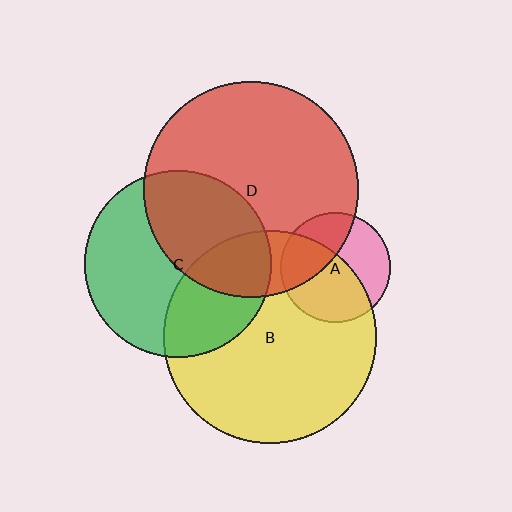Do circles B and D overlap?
Yes.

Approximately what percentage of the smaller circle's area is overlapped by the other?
Approximately 20%.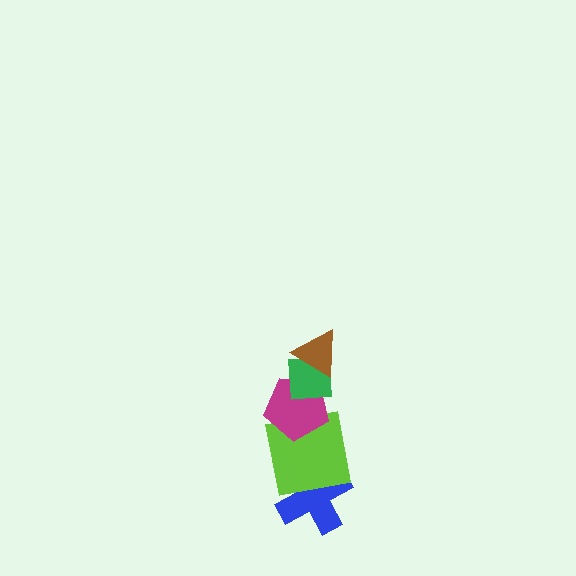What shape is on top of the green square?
The brown triangle is on top of the green square.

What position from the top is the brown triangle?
The brown triangle is 1st from the top.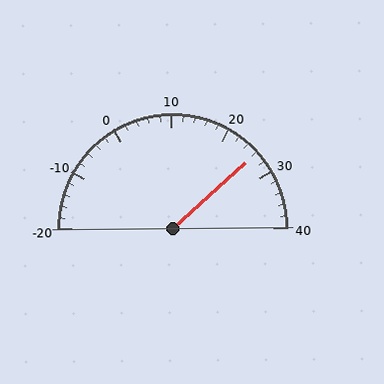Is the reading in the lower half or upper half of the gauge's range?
The reading is in the upper half of the range (-20 to 40).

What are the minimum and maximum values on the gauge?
The gauge ranges from -20 to 40.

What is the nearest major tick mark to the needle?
The nearest major tick mark is 30.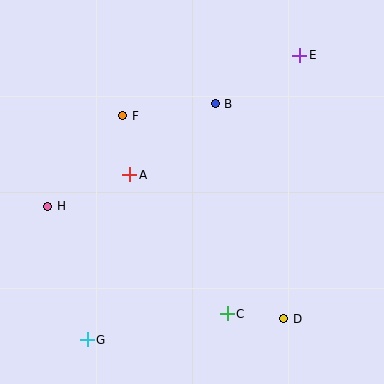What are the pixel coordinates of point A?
Point A is at (130, 175).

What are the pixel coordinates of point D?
Point D is at (284, 319).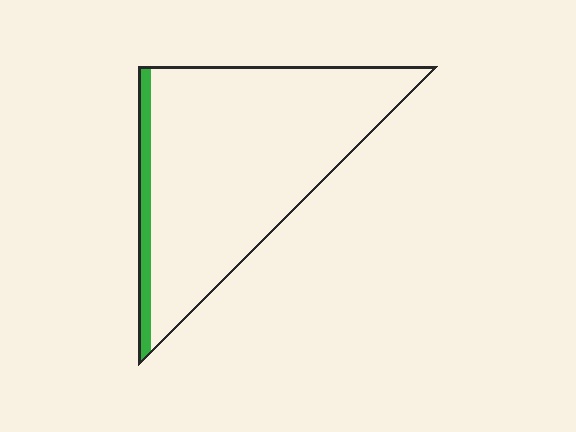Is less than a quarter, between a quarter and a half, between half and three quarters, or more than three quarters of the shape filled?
Less than a quarter.